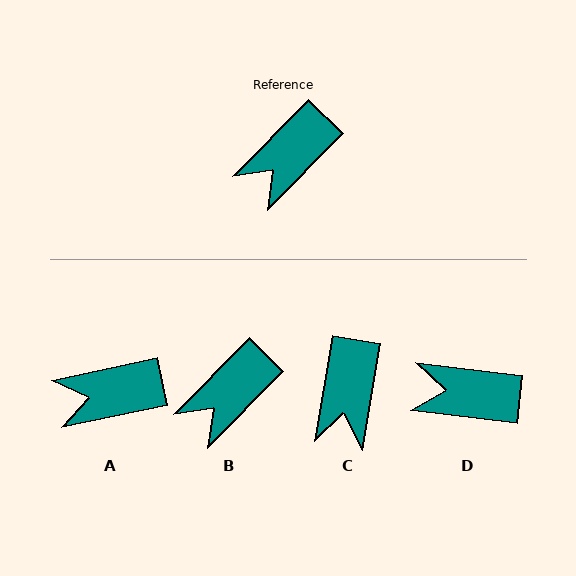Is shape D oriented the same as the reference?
No, it is off by about 52 degrees.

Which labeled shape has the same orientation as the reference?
B.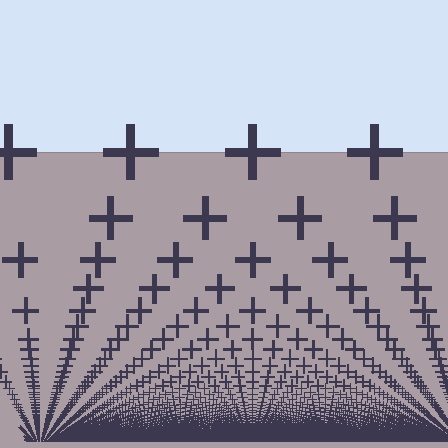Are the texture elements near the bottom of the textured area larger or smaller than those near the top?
Smaller. The gradient is inverted — elements near the bottom are smaller and denser.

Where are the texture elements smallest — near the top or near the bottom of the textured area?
Near the bottom.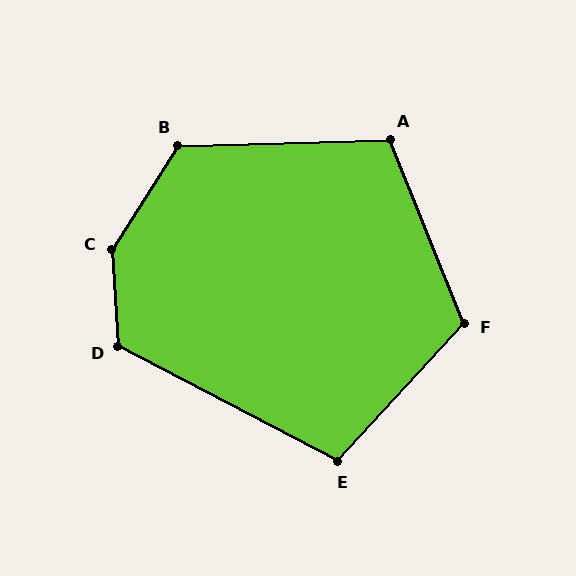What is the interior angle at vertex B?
Approximately 124 degrees (obtuse).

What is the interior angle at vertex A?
Approximately 110 degrees (obtuse).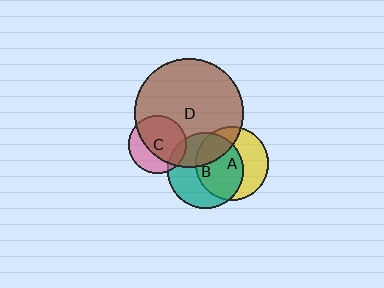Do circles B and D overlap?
Yes.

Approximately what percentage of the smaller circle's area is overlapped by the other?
Approximately 35%.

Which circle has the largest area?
Circle D (brown).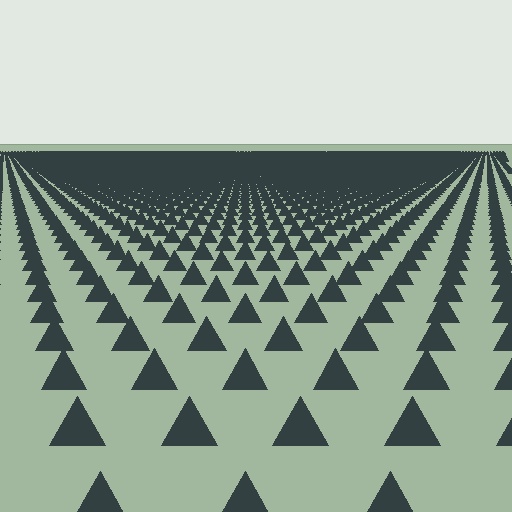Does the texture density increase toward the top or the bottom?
Density increases toward the top.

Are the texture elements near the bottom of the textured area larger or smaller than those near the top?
Larger. Near the bottom, elements are closer to the viewer and appear at a bigger on-screen size.